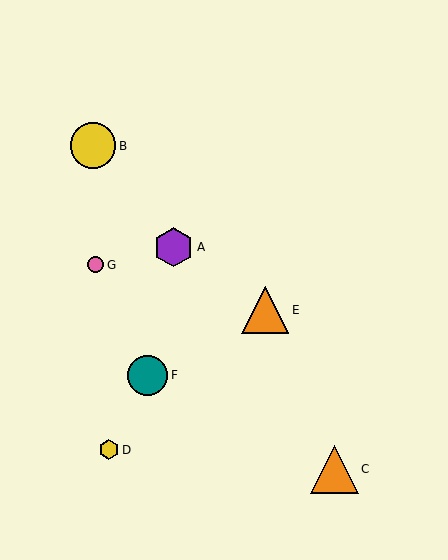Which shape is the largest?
The orange triangle (labeled C) is the largest.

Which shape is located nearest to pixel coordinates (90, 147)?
The yellow circle (labeled B) at (93, 146) is nearest to that location.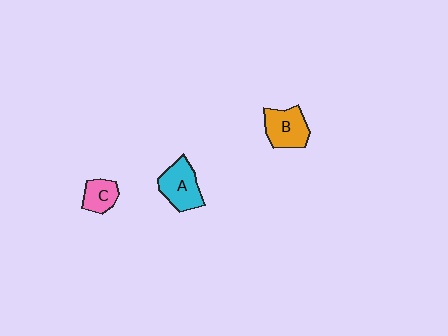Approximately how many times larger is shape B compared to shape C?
Approximately 1.6 times.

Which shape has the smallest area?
Shape C (pink).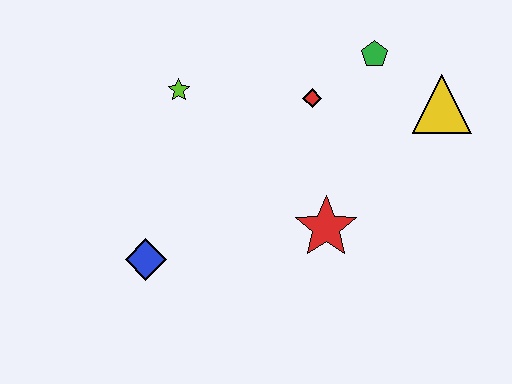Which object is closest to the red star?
The red diamond is closest to the red star.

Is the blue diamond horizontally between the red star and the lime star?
No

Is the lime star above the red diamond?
Yes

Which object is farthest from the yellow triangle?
The blue diamond is farthest from the yellow triangle.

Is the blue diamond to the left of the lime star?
Yes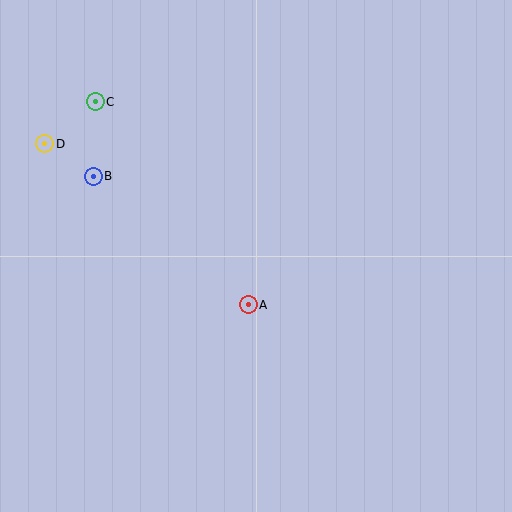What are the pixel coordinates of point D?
Point D is at (45, 144).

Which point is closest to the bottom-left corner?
Point A is closest to the bottom-left corner.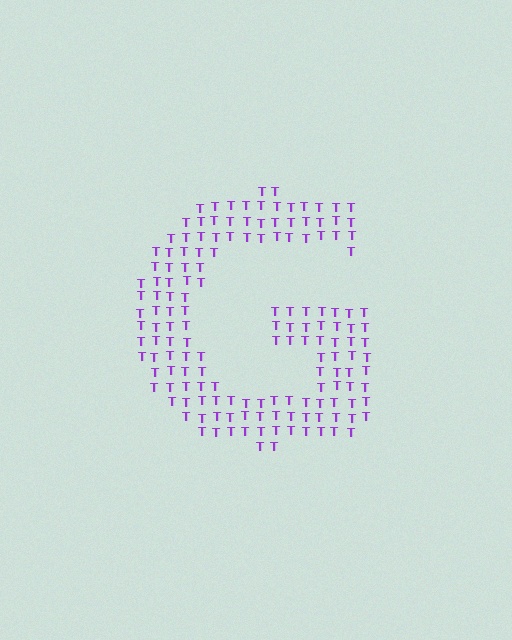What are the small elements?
The small elements are letter T's.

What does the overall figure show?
The overall figure shows the letter G.